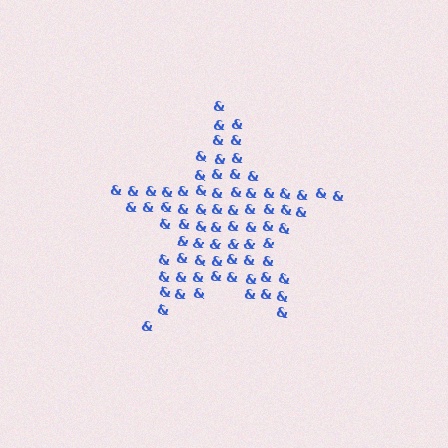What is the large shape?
The large shape is a star.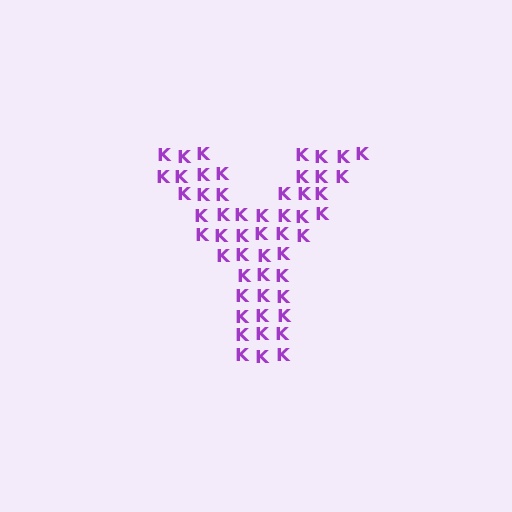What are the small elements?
The small elements are letter K's.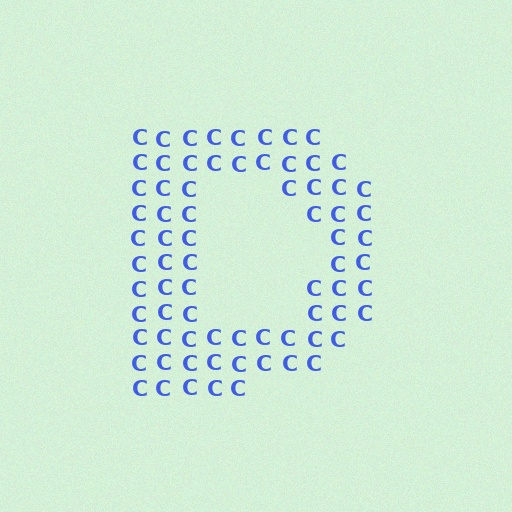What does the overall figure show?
The overall figure shows the letter D.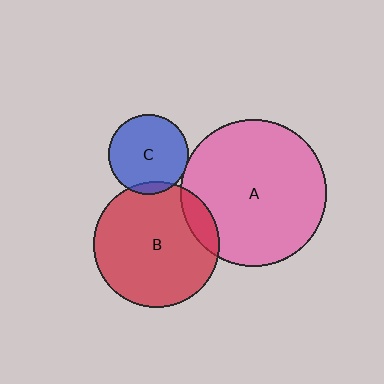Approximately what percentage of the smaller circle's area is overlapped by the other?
Approximately 10%.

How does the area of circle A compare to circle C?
Approximately 3.3 times.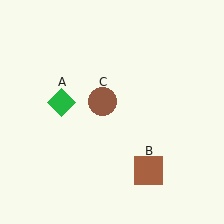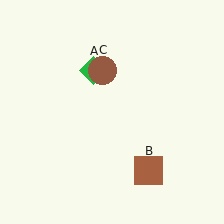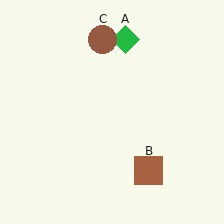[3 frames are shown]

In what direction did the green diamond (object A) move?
The green diamond (object A) moved up and to the right.